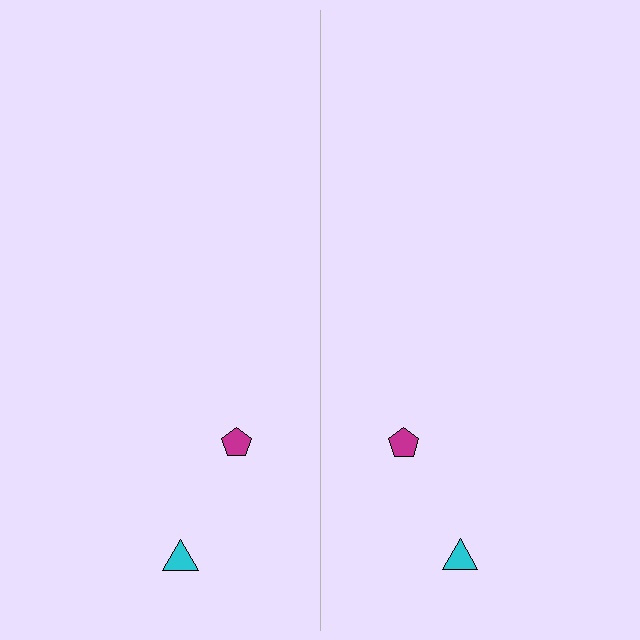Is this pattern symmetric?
Yes, this pattern has bilateral (reflection) symmetry.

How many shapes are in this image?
There are 4 shapes in this image.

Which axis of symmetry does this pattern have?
The pattern has a vertical axis of symmetry running through the center of the image.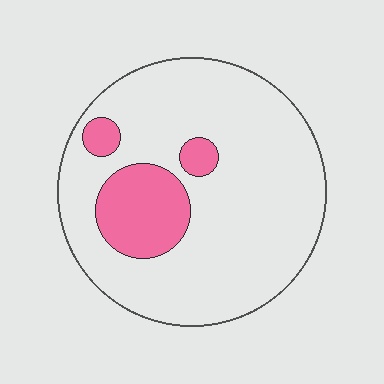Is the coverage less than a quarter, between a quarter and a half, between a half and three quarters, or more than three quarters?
Less than a quarter.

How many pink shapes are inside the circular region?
3.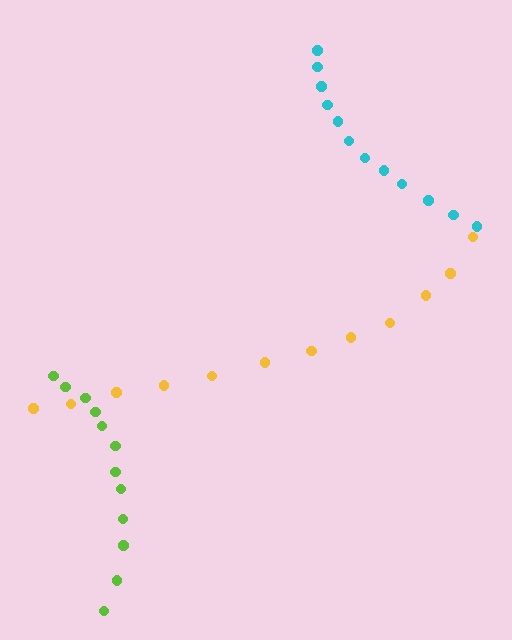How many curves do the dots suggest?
There are 3 distinct paths.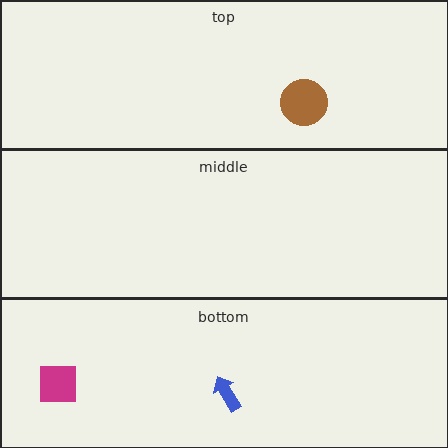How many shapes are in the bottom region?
2.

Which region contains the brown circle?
The top region.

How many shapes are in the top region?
1.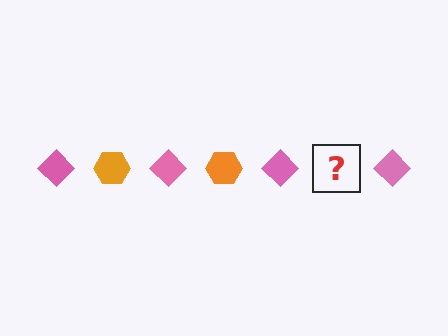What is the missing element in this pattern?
The missing element is an orange hexagon.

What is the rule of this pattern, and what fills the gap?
The rule is that the pattern alternates between pink diamond and orange hexagon. The gap should be filled with an orange hexagon.